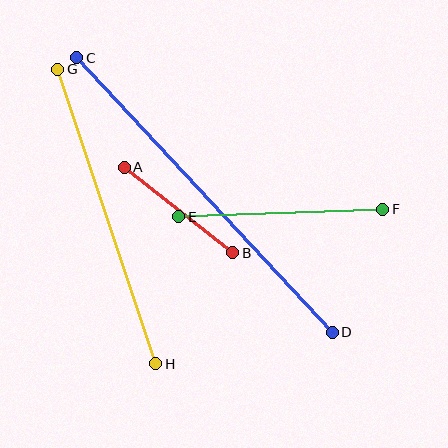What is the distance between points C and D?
The distance is approximately 375 pixels.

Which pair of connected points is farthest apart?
Points C and D are farthest apart.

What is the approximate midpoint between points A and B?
The midpoint is at approximately (179, 210) pixels.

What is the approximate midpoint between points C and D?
The midpoint is at approximately (204, 195) pixels.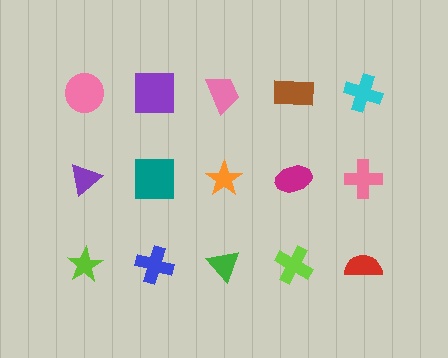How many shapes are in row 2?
5 shapes.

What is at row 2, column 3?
An orange star.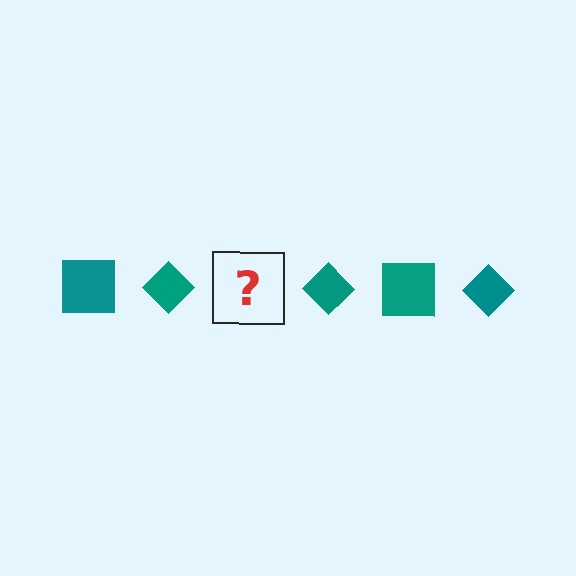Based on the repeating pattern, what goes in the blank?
The blank should be a teal square.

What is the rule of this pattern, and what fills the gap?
The rule is that the pattern cycles through square, diamond shapes in teal. The gap should be filled with a teal square.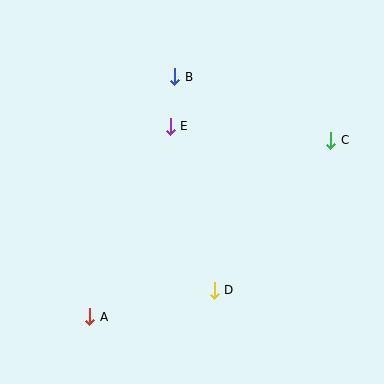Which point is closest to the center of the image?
Point E at (170, 126) is closest to the center.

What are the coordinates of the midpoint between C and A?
The midpoint between C and A is at (210, 229).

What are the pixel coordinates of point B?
Point B is at (175, 77).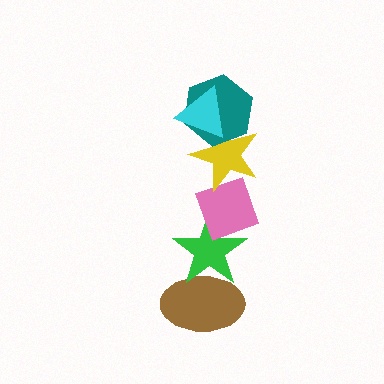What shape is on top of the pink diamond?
The yellow star is on top of the pink diamond.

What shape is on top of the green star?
The pink diamond is on top of the green star.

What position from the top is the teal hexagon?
The teal hexagon is 2nd from the top.